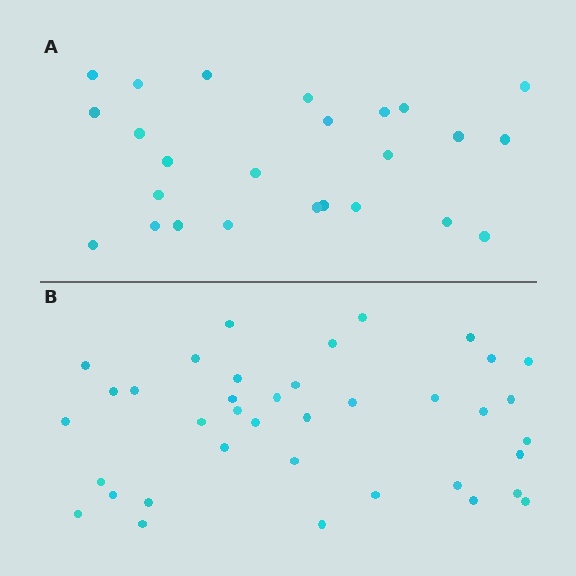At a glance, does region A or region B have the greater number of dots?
Region B (the bottom region) has more dots.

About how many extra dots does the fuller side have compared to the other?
Region B has approximately 15 more dots than region A.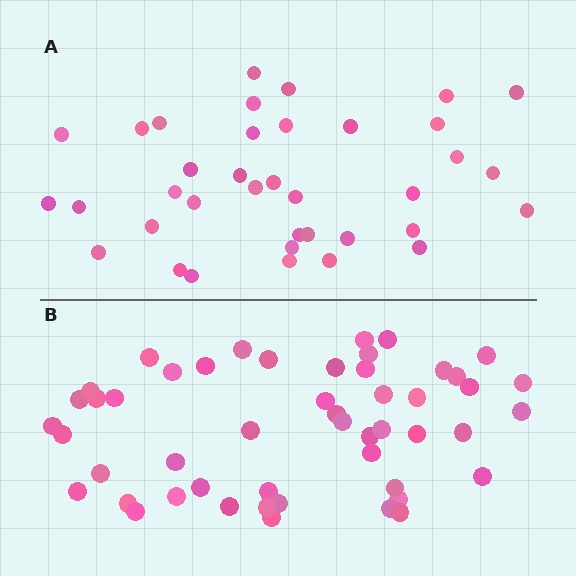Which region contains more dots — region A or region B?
Region B (the bottom region) has more dots.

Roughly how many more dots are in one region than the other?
Region B has approximately 15 more dots than region A.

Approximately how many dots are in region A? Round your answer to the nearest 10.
About 40 dots. (The exact count is 37, which rounds to 40.)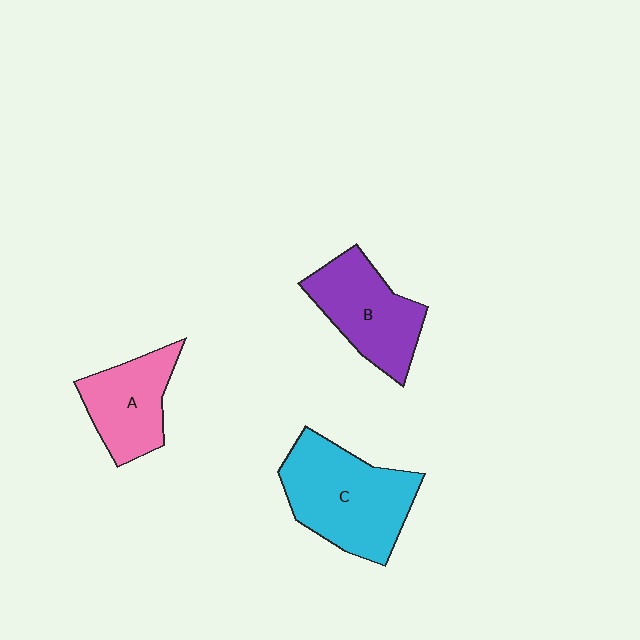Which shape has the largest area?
Shape C (cyan).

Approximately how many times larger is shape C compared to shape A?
Approximately 1.6 times.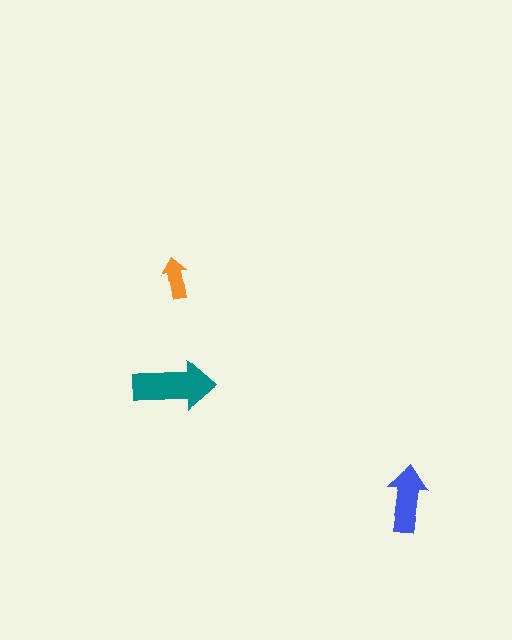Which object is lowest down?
The blue arrow is bottommost.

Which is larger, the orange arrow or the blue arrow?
The blue one.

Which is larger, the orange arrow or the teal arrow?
The teal one.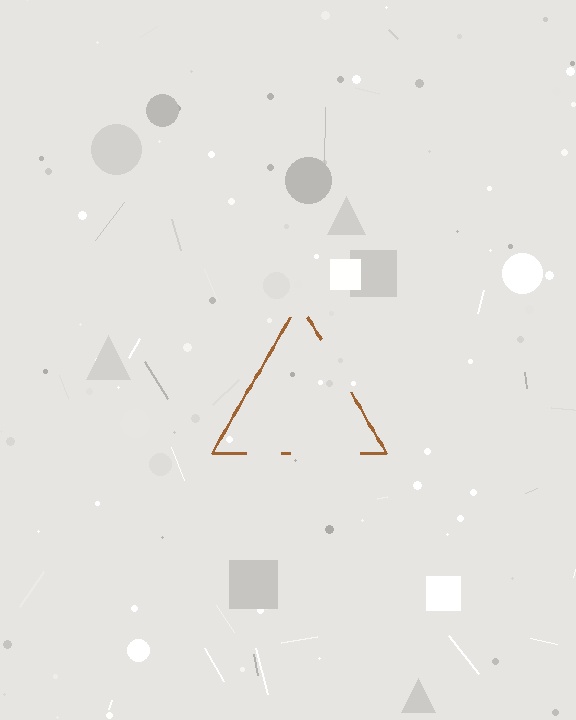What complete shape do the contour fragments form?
The contour fragments form a triangle.